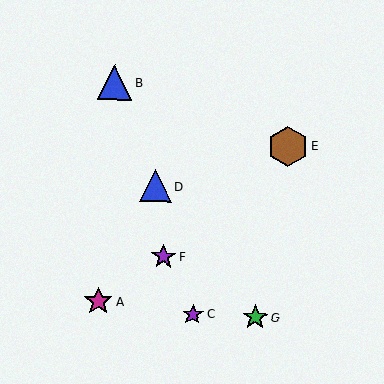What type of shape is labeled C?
Shape C is a purple star.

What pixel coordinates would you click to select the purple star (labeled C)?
Click at (193, 315) to select the purple star C.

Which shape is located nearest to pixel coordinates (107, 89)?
The blue triangle (labeled B) at (115, 82) is nearest to that location.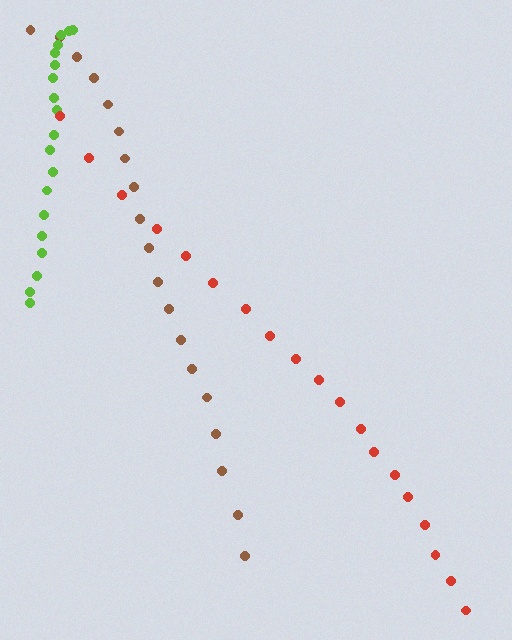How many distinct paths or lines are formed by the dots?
There are 3 distinct paths.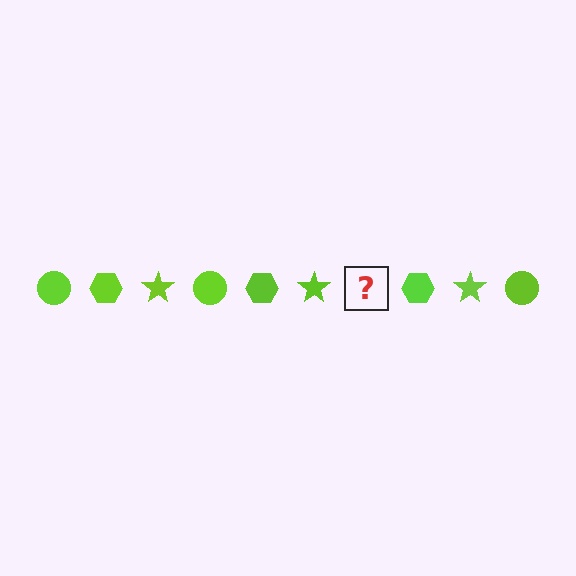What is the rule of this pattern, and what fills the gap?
The rule is that the pattern cycles through circle, hexagon, star shapes in lime. The gap should be filled with a lime circle.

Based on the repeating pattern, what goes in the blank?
The blank should be a lime circle.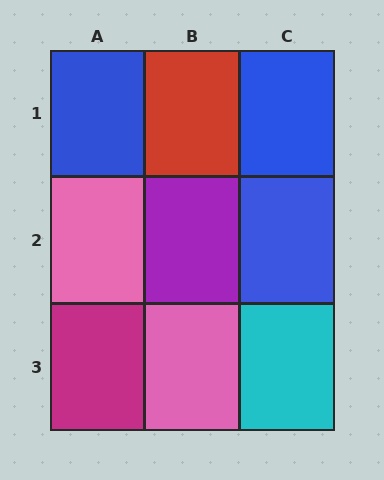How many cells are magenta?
1 cell is magenta.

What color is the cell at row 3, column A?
Magenta.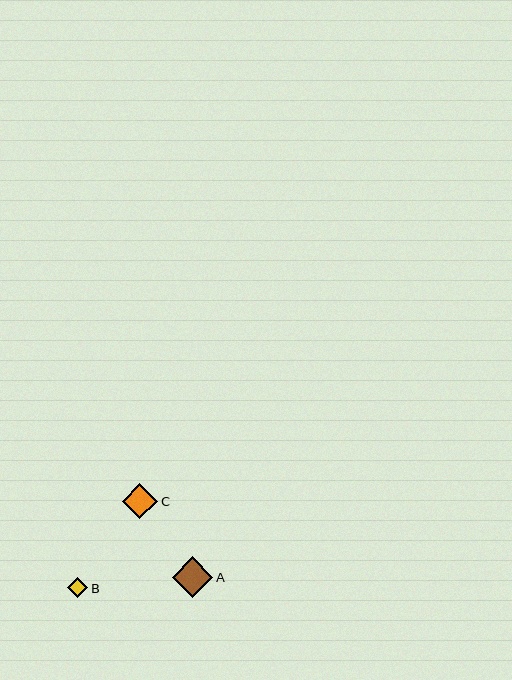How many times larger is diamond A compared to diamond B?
Diamond A is approximately 2.0 times the size of diamond B.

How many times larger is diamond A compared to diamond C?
Diamond A is approximately 1.1 times the size of diamond C.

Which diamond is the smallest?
Diamond B is the smallest with a size of approximately 20 pixels.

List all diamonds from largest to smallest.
From largest to smallest: A, C, B.